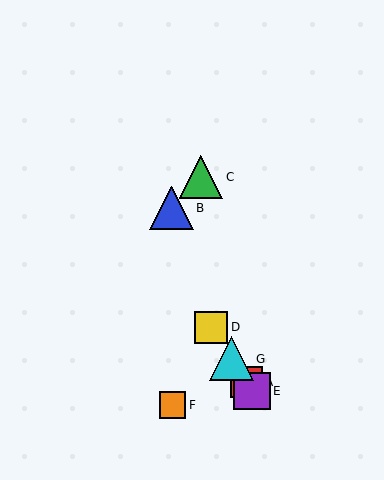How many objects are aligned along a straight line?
4 objects (A, D, E, G) are aligned along a straight line.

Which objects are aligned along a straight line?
Objects A, D, E, G are aligned along a straight line.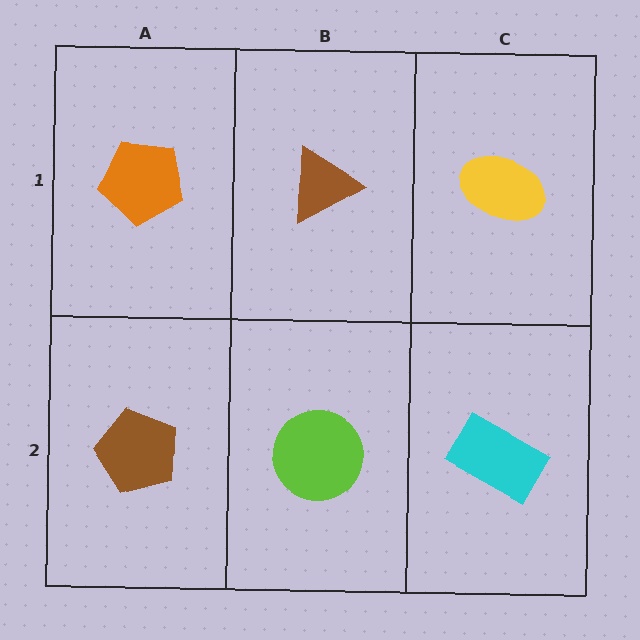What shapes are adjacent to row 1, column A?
A brown pentagon (row 2, column A), a brown triangle (row 1, column B).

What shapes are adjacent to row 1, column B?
A lime circle (row 2, column B), an orange pentagon (row 1, column A), a yellow ellipse (row 1, column C).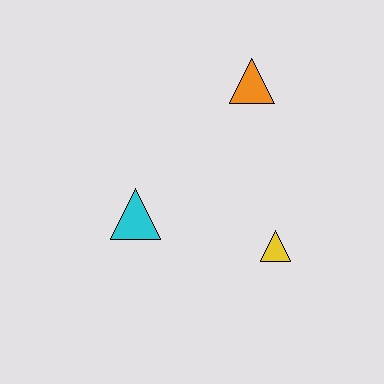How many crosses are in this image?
There are no crosses.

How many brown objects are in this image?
There are no brown objects.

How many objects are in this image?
There are 3 objects.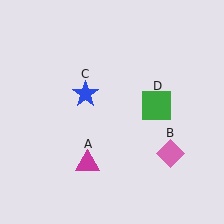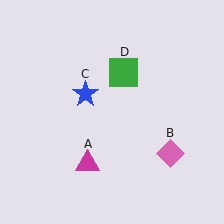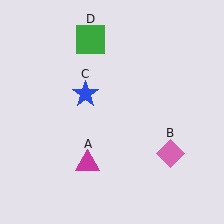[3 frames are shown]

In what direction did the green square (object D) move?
The green square (object D) moved up and to the left.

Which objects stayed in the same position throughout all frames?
Magenta triangle (object A) and pink diamond (object B) and blue star (object C) remained stationary.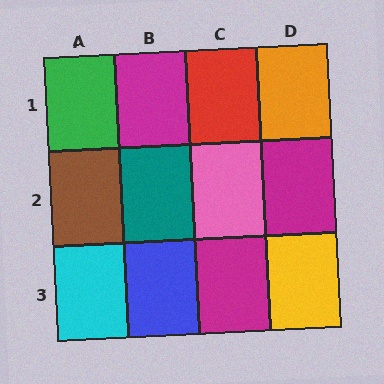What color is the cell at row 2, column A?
Brown.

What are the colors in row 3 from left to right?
Cyan, blue, magenta, yellow.